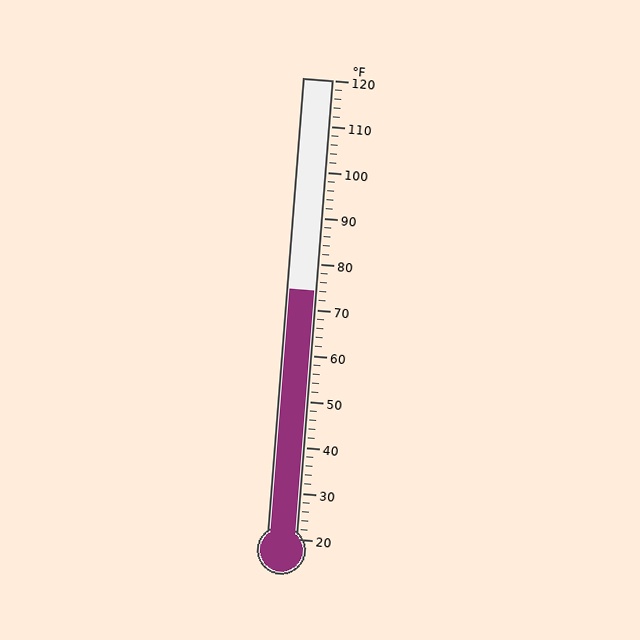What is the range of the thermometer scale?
The thermometer scale ranges from 20°F to 120°F.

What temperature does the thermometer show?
The thermometer shows approximately 74°F.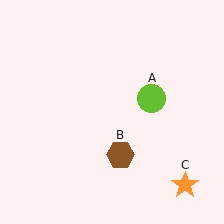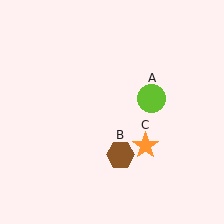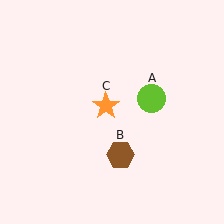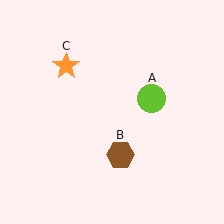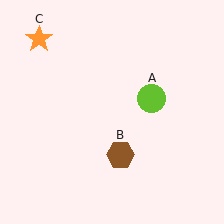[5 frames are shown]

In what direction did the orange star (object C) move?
The orange star (object C) moved up and to the left.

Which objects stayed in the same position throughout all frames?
Lime circle (object A) and brown hexagon (object B) remained stationary.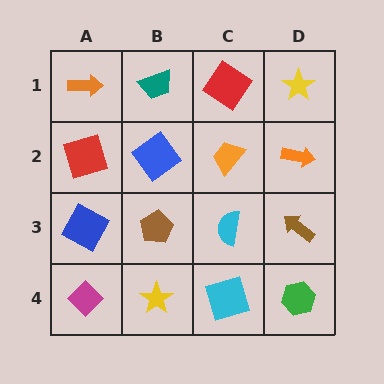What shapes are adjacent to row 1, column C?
An orange trapezoid (row 2, column C), a teal trapezoid (row 1, column B), a yellow star (row 1, column D).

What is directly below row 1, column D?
An orange arrow.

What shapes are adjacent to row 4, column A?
A blue square (row 3, column A), a yellow star (row 4, column B).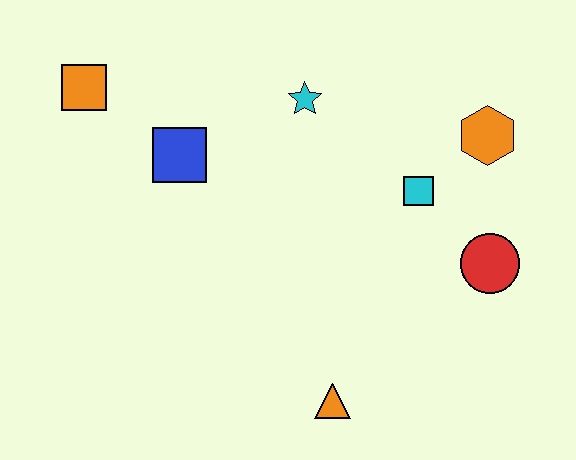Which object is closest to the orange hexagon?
The cyan square is closest to the orange hexagon.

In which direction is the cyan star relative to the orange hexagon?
The cyan star is to the left of the orange hexagon.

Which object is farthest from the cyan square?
The orange square is farthest from the cyan square.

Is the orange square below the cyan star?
No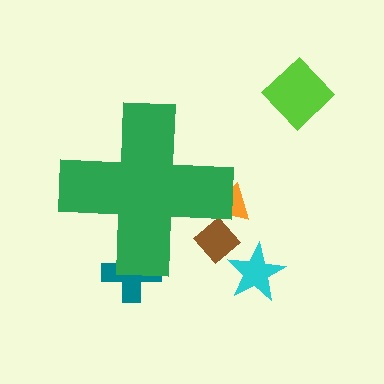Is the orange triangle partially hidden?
Yes, the orange triangle is partially hidden behind the green cross.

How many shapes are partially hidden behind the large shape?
3 shapes are partially hidden.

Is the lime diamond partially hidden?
No, the lime diamond is fully visible.